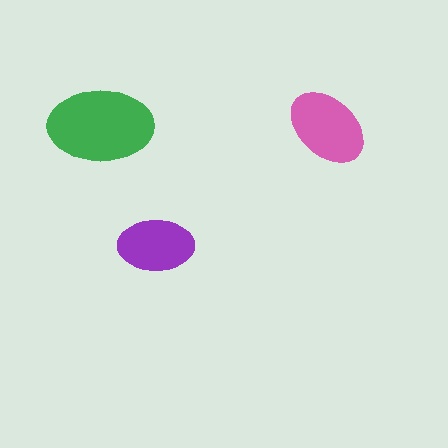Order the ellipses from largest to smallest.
the green one, the pink one, the purple one.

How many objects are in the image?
There are 3 objects in the image.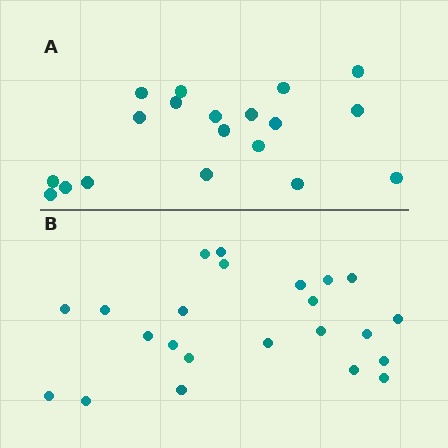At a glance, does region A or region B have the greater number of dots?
Region B (the bottom region) has more dots.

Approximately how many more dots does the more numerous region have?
Region B has about 4 more dots than region A.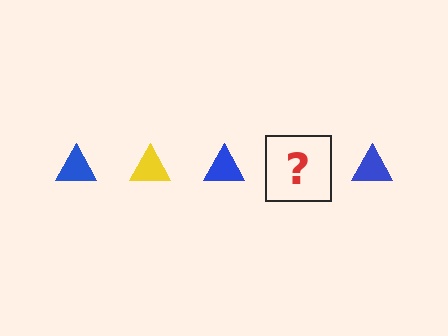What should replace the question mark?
The question mark should be replaced with a yellow triangle.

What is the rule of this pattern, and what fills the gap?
The rule is that the pattern cycles through blue, yellow triangles. The gap should be filled with a yellow triangle.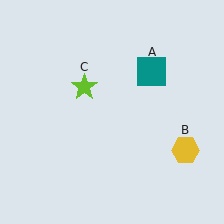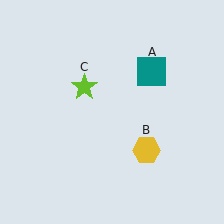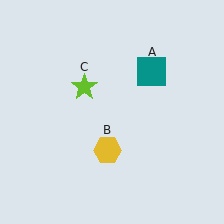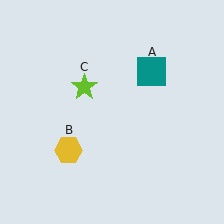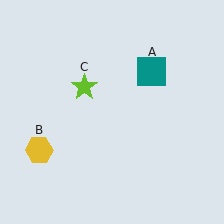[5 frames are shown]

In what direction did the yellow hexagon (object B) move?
The yellow hexagon (object B) moved left.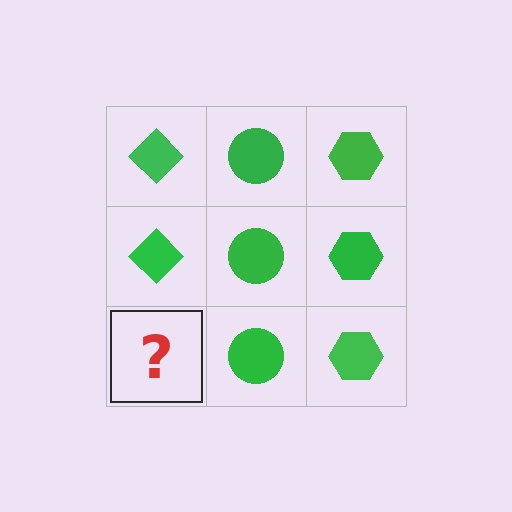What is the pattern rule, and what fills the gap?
The rule is that each column has a consistent shape. The gap should be filled with a green diamond.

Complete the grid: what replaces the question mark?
The question mark should be replaced with a green diamond.